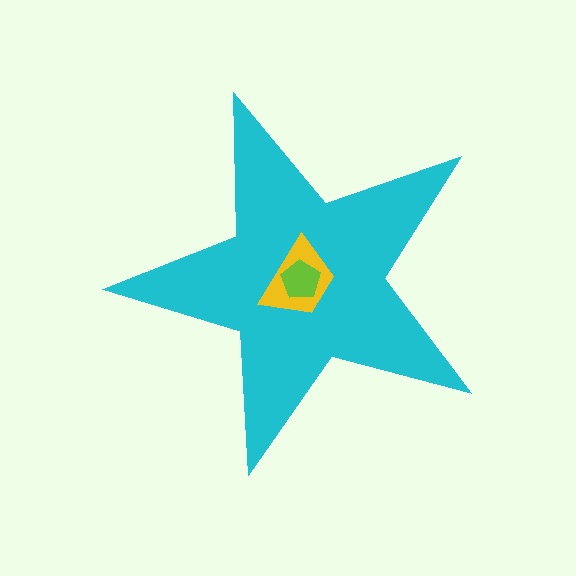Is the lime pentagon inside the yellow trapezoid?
Yes.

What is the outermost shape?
The cyan star.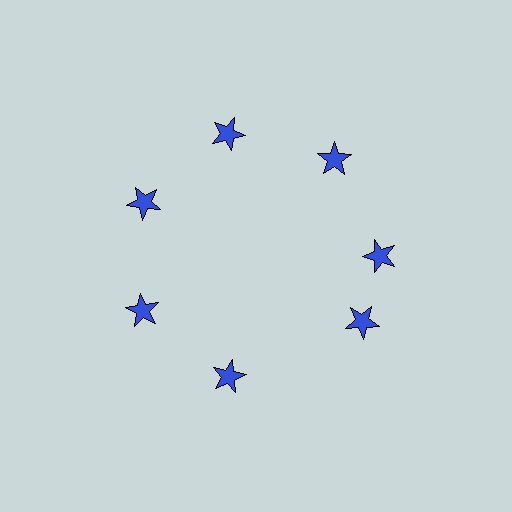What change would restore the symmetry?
The symmetry would be restored by rotating it back into even spacing with its neighbors so that all 7 stars sit at equal angles and equal distance from the center.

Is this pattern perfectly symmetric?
No. The 7 blue stars are arranged in a ring, but one element near the 5 o'clock position is rotated out of alignment along the ring, breaking the 7-fold rotational symmetry.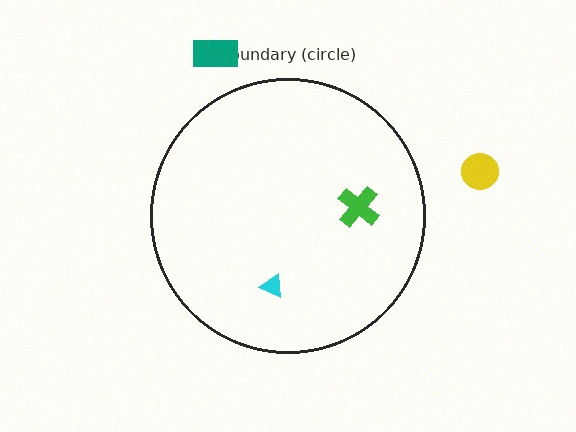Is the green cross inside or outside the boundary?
Inside.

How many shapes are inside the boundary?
2 inside, 2 outside.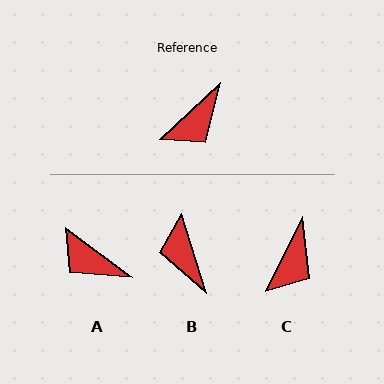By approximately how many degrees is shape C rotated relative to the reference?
Approximately 20 degrees counter-clockwise.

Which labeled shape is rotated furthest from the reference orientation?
B, about 116 degrees away.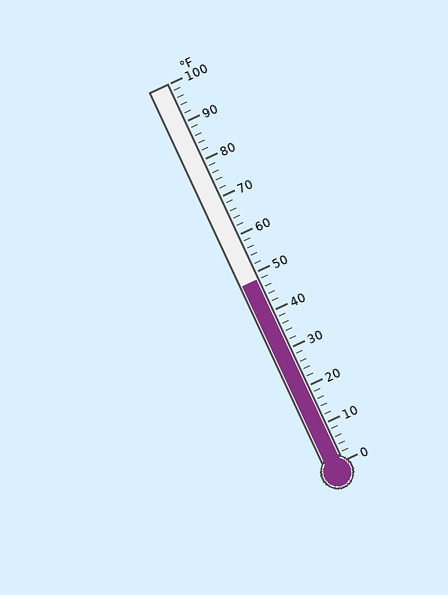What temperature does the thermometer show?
The thermometer shows approximately 48°F.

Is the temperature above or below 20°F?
The temperature is above 20°F.